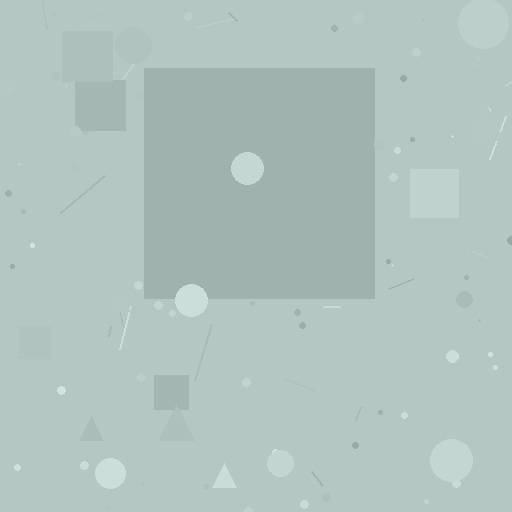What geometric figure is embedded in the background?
A square is embedded in the background.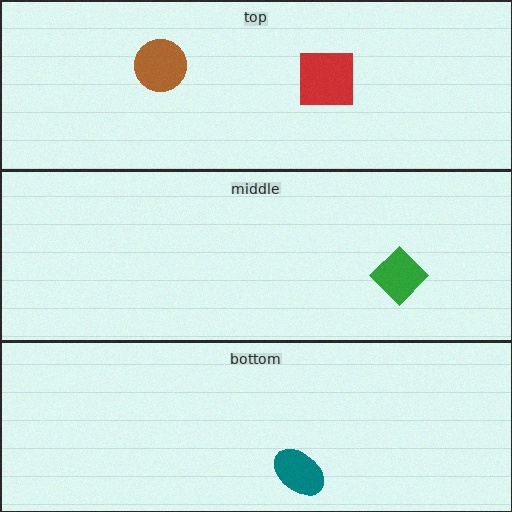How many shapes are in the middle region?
1.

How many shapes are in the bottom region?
1.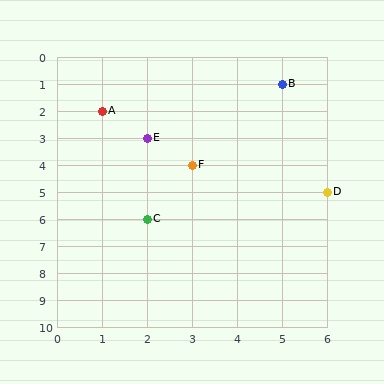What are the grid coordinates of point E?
Point E is at grid coordinates (2, 3).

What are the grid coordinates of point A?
Point A is at grid coordinates (1, 2).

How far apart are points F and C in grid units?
Points F and C are 1 column and 2 rows apart (about 2.2 grid units diagonally).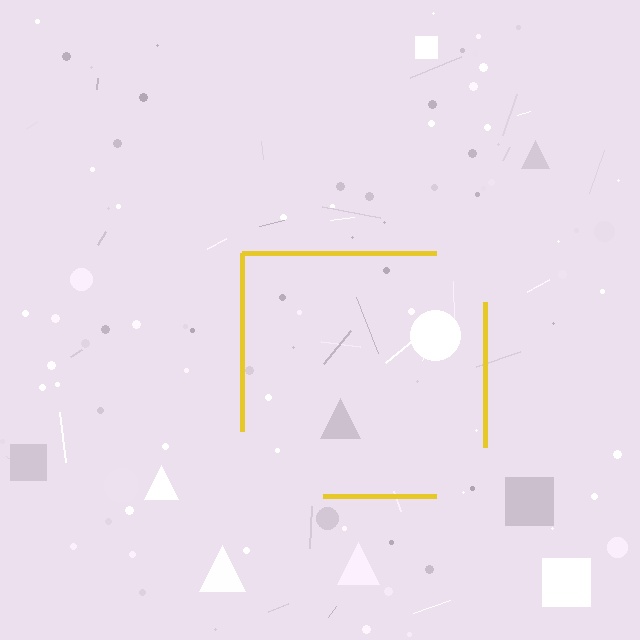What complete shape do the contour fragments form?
The contour fragments form a square.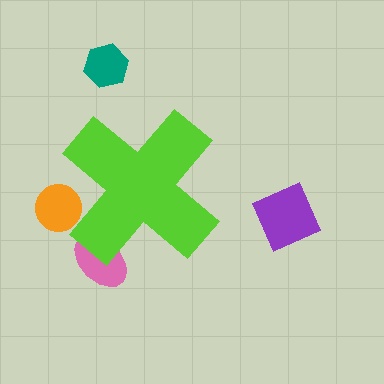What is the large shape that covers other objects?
A lime cross.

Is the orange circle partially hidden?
Yes, the orange circle is partially hidden behind the lime cross.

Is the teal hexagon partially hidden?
No, the teal hexagon is fully visible.